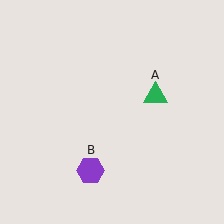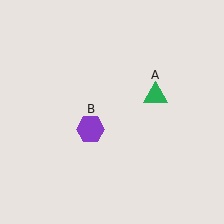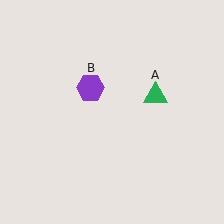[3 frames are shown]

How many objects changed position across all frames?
1 object changed position: purple hexagon (object B).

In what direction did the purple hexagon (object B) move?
The purple hexagon (object B) moved up.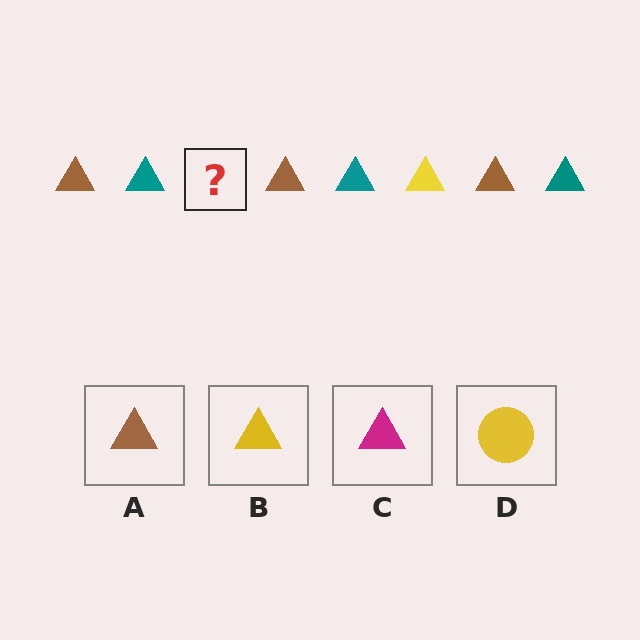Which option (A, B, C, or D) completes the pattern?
B.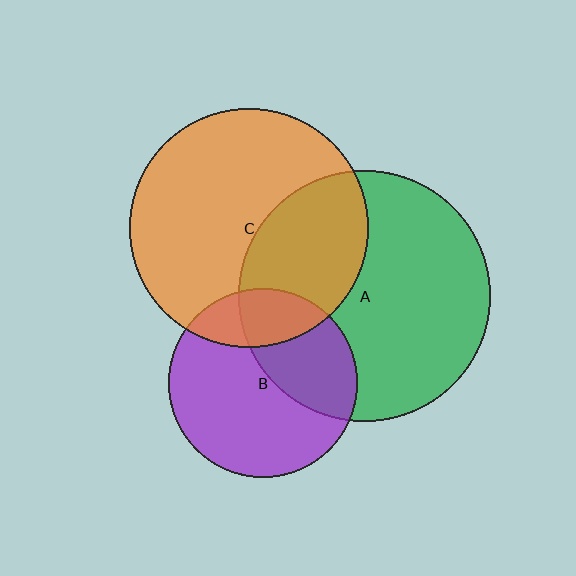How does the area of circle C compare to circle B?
Approximately 1.6 times.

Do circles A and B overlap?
Yes.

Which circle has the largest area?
Circle A (green).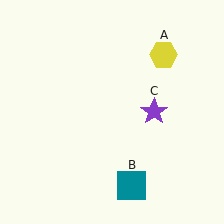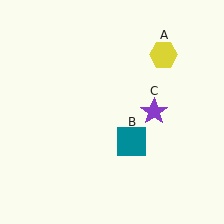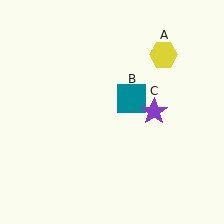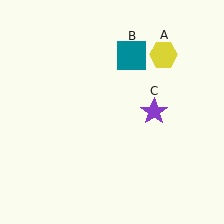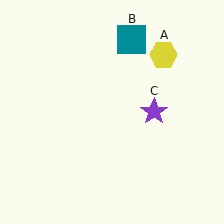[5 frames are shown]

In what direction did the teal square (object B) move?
The teal square (object B) moved up.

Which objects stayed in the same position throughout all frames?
Yellow hexagon (object A) and purple star (object C) remained stationary.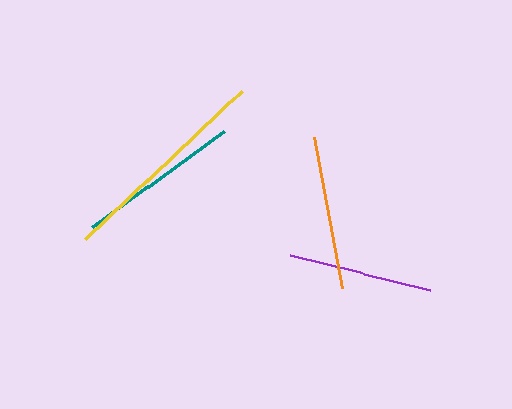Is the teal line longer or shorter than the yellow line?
The yellow line is longer than the teal line.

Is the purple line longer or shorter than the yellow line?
The yellow line is longer than the purple line.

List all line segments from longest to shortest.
From longest to shortest: yellow, teal, orange, purple.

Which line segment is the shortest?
The purple line is the shortest at approximately 144 pixels.